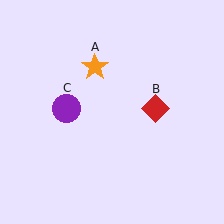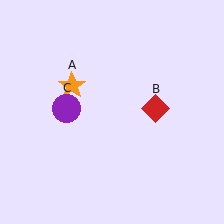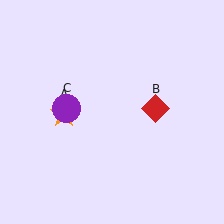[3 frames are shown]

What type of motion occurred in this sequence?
The orange star (object A) rotated counterclockwise around the center of the scene.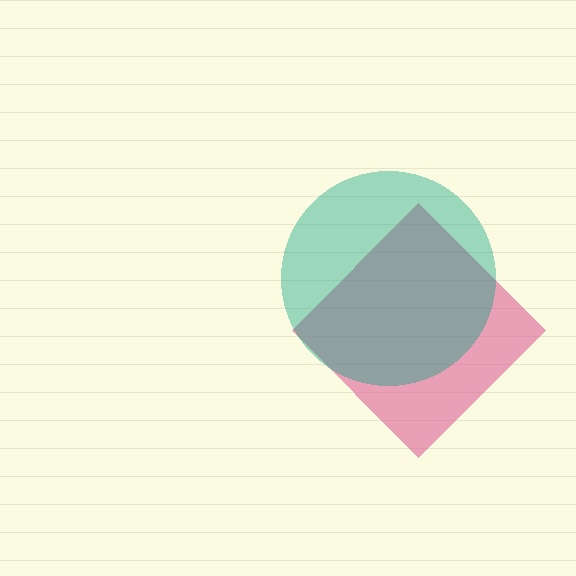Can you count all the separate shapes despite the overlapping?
Yes, there are 2 separate shapes.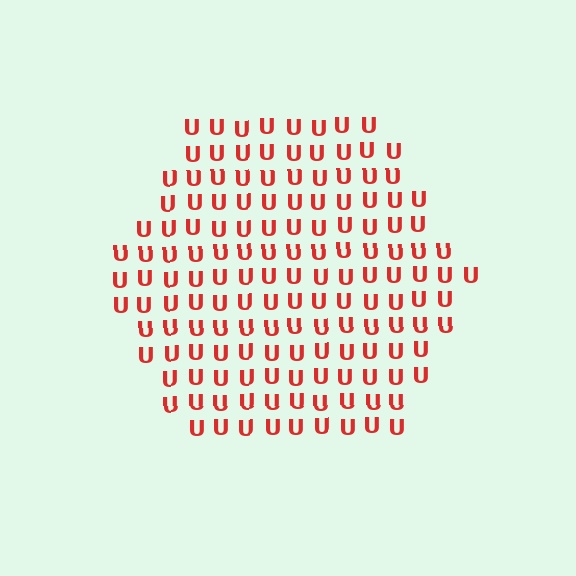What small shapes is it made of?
It is made of small letter U's.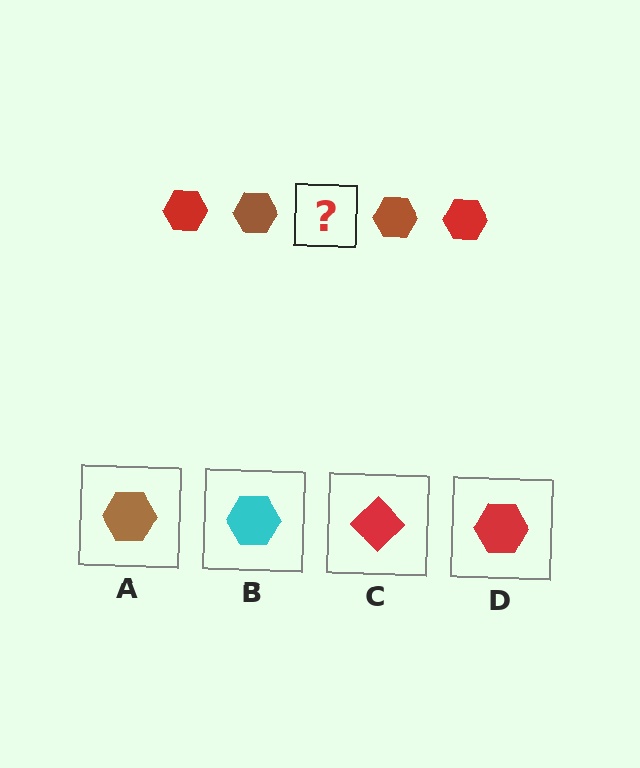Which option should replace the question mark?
Option D.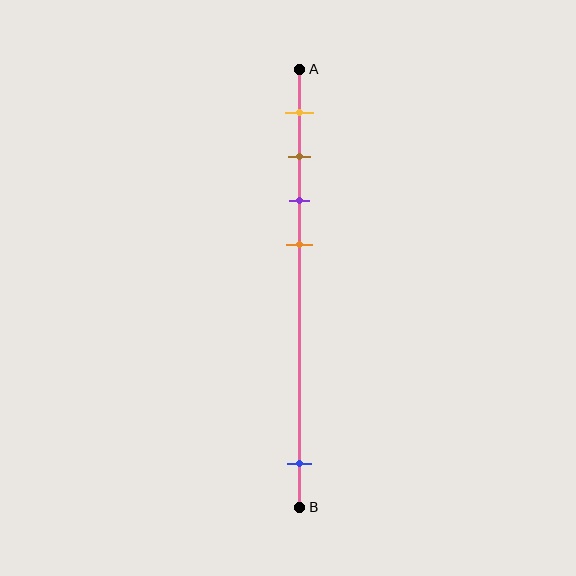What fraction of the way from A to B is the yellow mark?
The yellow mark is approximately 10% (0.1) of the way from A to B.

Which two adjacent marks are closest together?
The brown and purple marks are the closest adjacent pair.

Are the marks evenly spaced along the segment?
No, the marks are not evenly spaced.